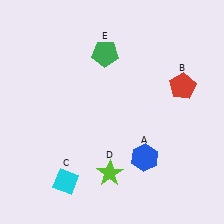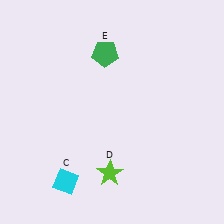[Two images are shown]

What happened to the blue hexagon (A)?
The blue hexagon (A) was removed in Image 2. It was in the bottom-right area of Image 1.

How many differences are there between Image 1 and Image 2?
There are 2 differences between the two images.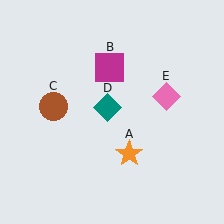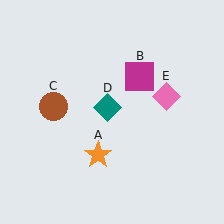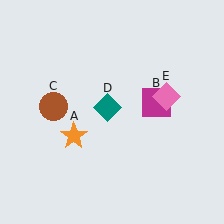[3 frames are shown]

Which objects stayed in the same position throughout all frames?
Brown circle (object C) and teal diamond (object D) and pink diamond (object E) remained stationary.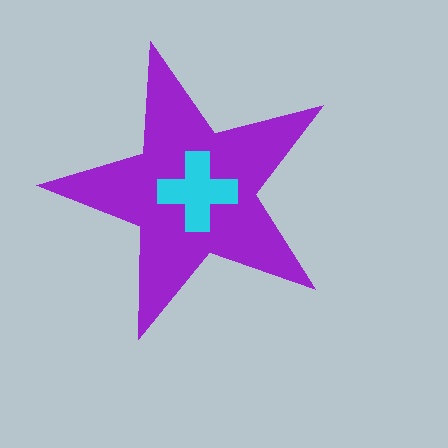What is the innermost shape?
The cyan cross.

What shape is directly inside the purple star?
The cyan cross.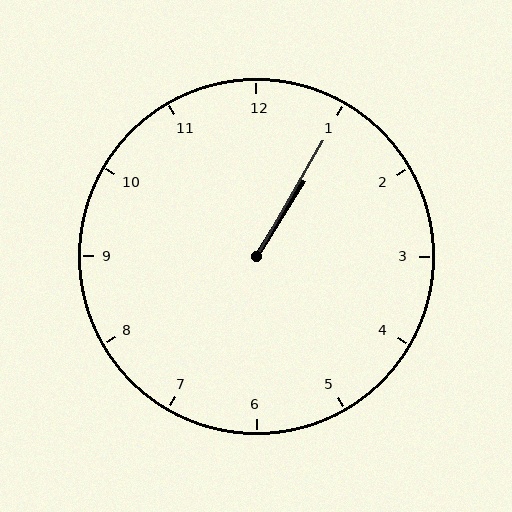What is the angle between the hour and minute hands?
Approximately 2 degrees.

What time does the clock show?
1:05.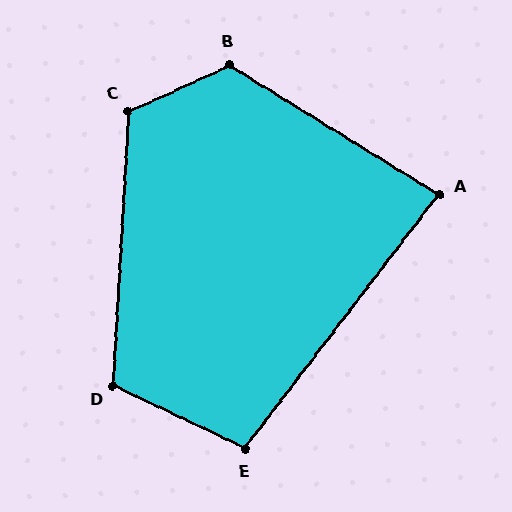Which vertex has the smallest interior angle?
A, at approximately 85 degrees.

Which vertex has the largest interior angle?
B, at approximately 124 degrees.